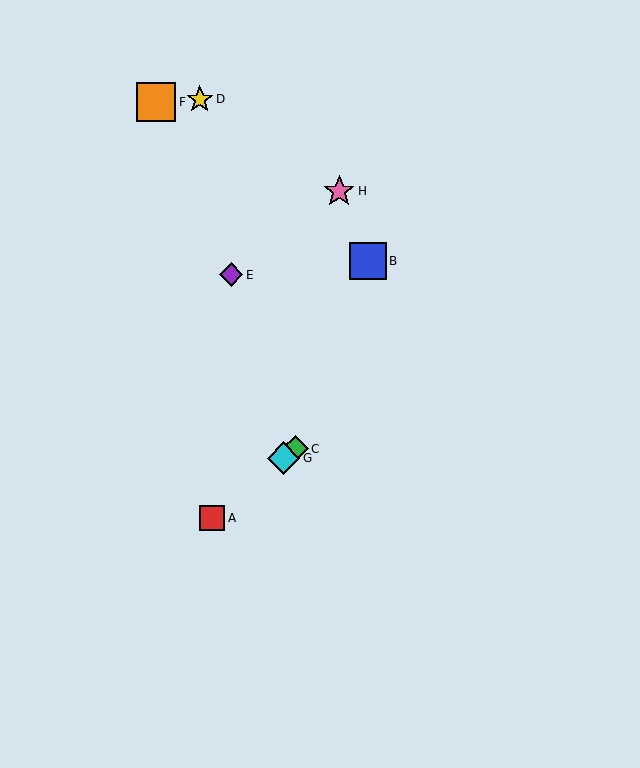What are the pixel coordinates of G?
Object G is at (284, 458).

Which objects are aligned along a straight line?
Objects A, C, G are aligned along a straight line.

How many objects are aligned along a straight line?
3 objects (A, C, G) are aligned along a straight line.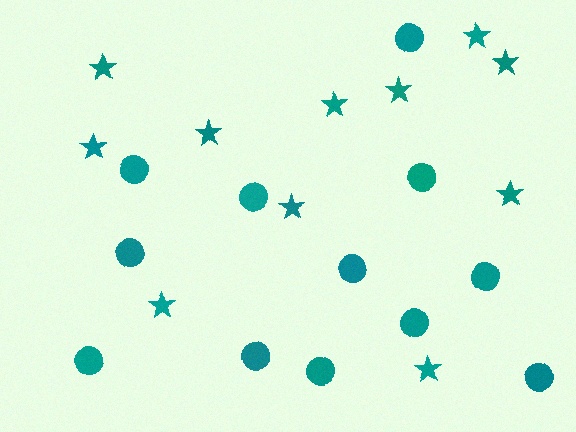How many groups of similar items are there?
There are 2 groups: one group of stars (11) and one group of circles (12).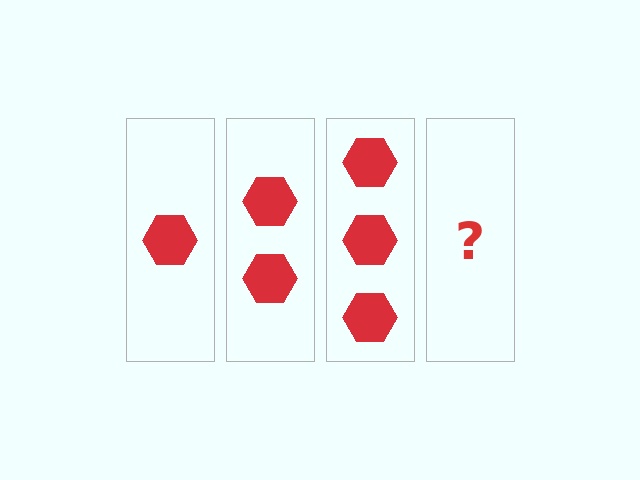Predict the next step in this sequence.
The next step is 4 hexagons.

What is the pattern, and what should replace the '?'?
The pattern is that each step adds one more hexagon. The '?' should be 4 hexagons.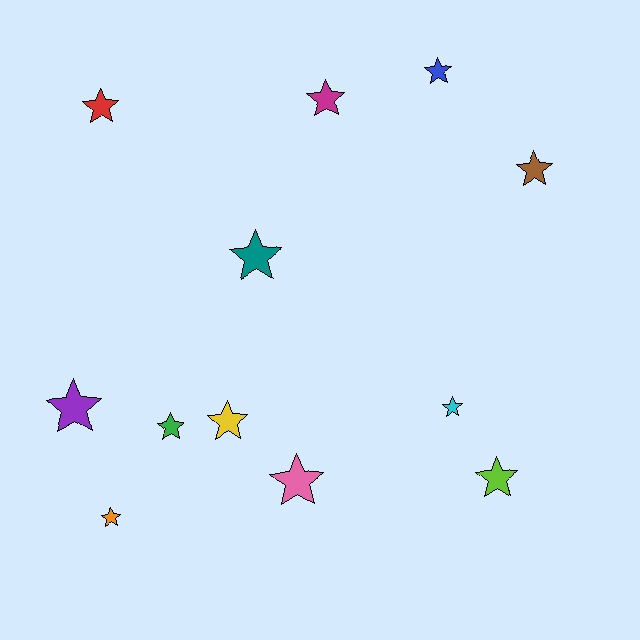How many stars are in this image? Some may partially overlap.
There are 12 stars.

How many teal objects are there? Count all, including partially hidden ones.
There is 1 teal object.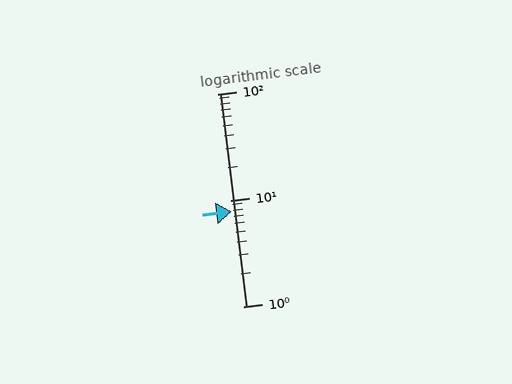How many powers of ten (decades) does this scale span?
The scale spans 2 decades, from 1 to 100.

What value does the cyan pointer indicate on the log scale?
The pointer indicates approximately 7.8.